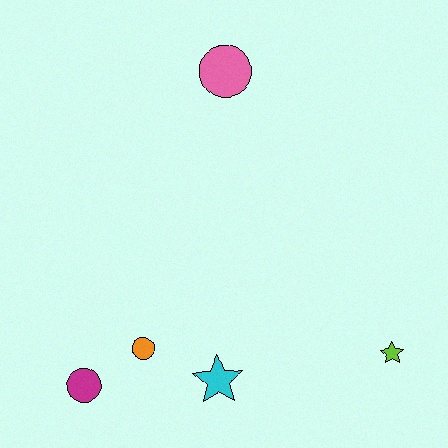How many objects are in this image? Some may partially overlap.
There are 5 objects.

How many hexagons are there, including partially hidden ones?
There are no hexagons.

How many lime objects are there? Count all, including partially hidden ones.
There is 1 lime object.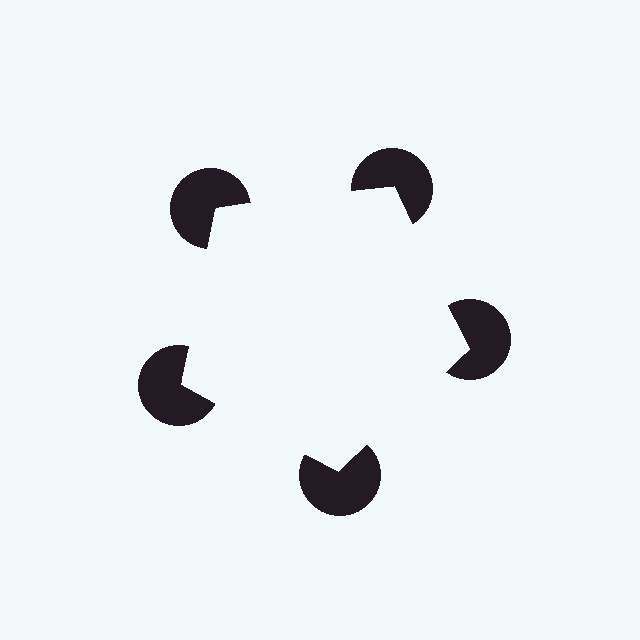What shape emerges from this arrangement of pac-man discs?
An illusory pentagon — its edges are inferred from the aligned wedge cuts in the pac-man discs, not physically drawn.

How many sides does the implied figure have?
5 sides.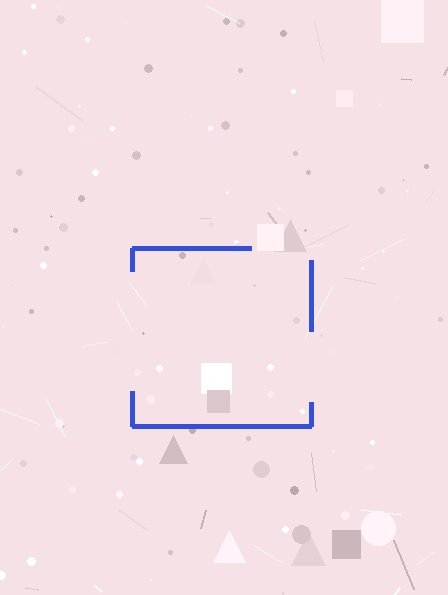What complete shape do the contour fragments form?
The contour fragments form a square.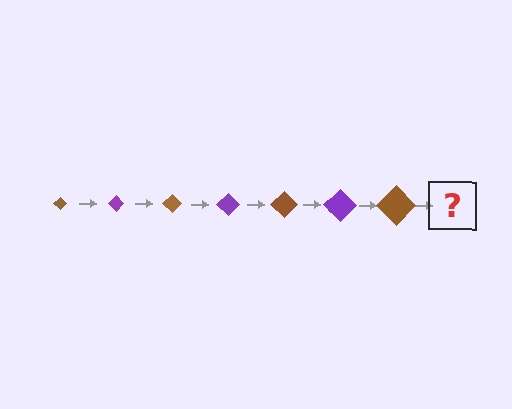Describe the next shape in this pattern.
It should be a purple diamond, larger than the previous one.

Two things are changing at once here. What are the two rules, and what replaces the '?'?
The two rules are that the diamond grows larger each step and the color cycles through brown and purple. The '?' should be a purple diamond, larger than the previous one.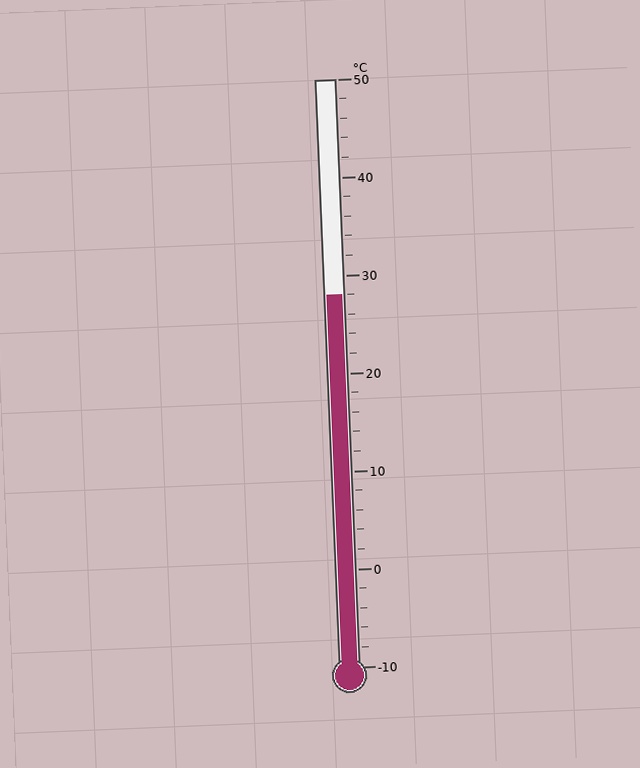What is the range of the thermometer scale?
The thermometer scale ranges from -10°C to 50°C.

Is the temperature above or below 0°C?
The temperature is above 0°C.